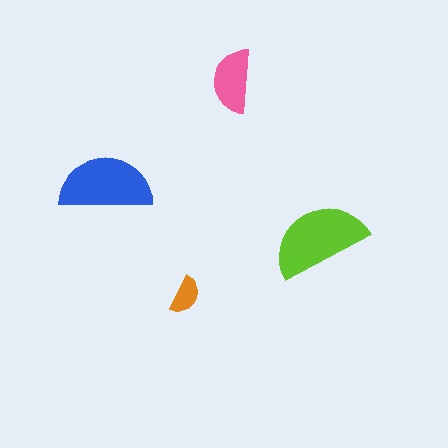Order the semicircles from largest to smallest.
the lime one, the blue one, the pink one, the orange one.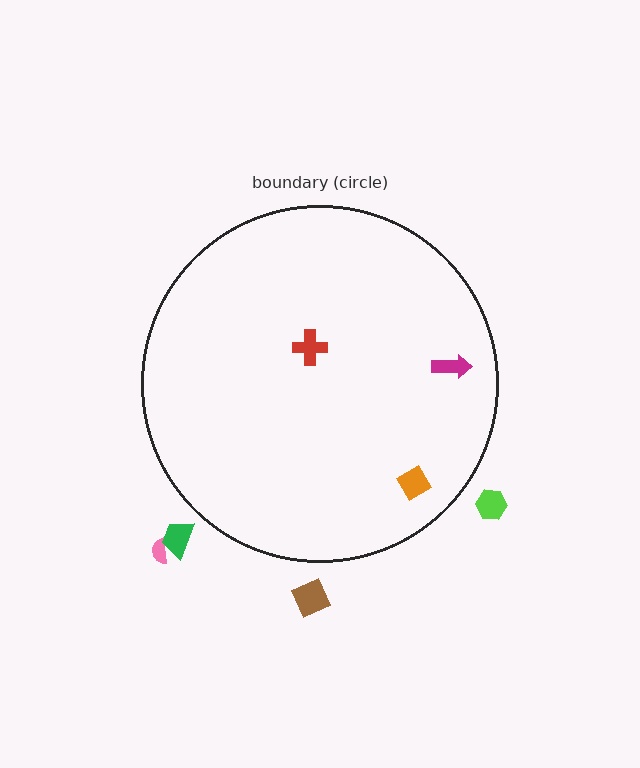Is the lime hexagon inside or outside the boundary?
Outside.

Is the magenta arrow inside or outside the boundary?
Inside.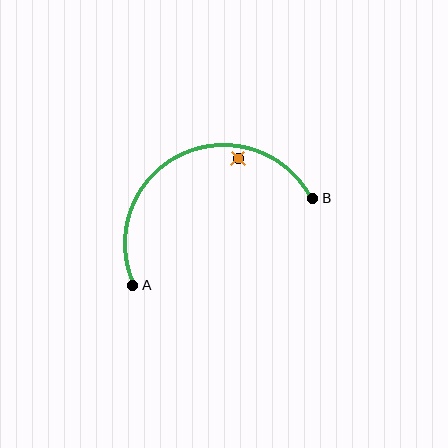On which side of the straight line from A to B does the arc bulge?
The arc bulges above the straight line connecting A and B.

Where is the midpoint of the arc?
The arc midpoint is the point on the curve farthest from the straight line joining A and B. It sits above that line.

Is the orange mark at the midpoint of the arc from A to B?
No — the orange mark does not lie on the arc at all. It sits slightly inside the curve.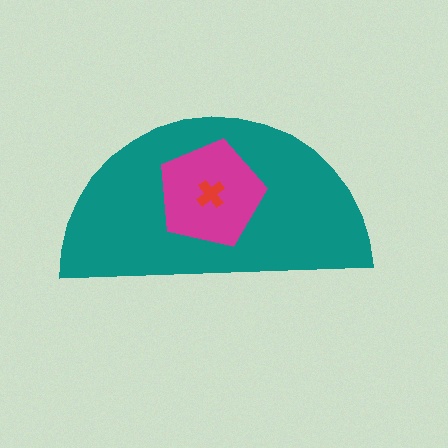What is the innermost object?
The red cross.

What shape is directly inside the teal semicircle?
The magenta pentagon.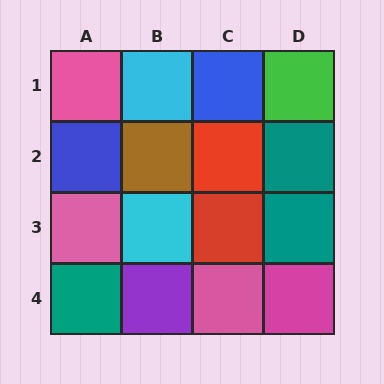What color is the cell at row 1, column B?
Cyan.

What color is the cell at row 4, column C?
Pink.